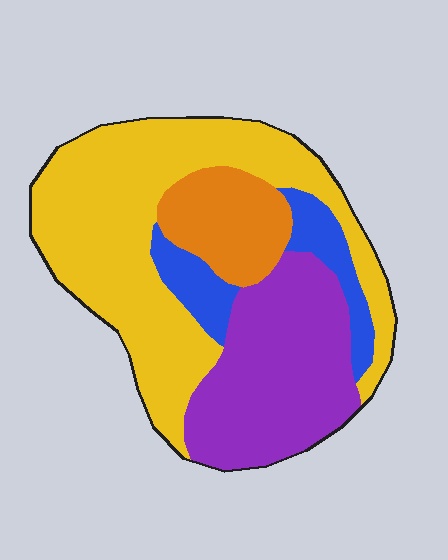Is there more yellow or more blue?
Yellow.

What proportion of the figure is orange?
Orange covers around 15% of the figure.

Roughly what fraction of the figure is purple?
Purple takes up between a quarter and a half of the figure.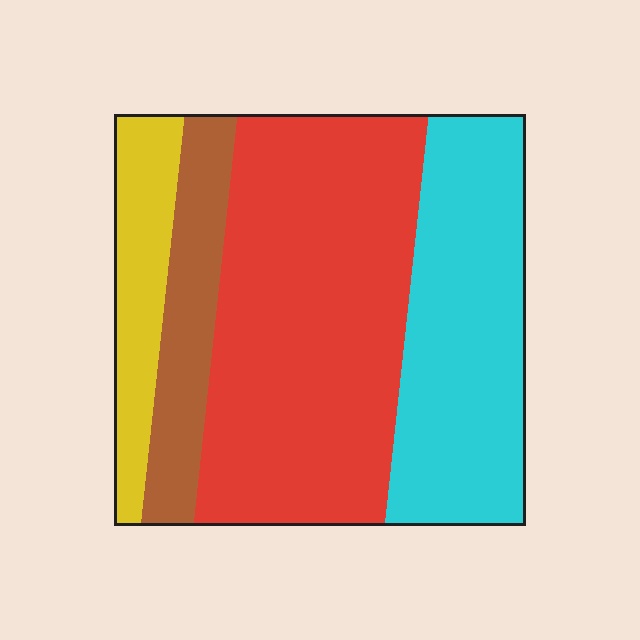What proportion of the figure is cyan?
Cyan covers around 30% of the figure.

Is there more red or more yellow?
Red.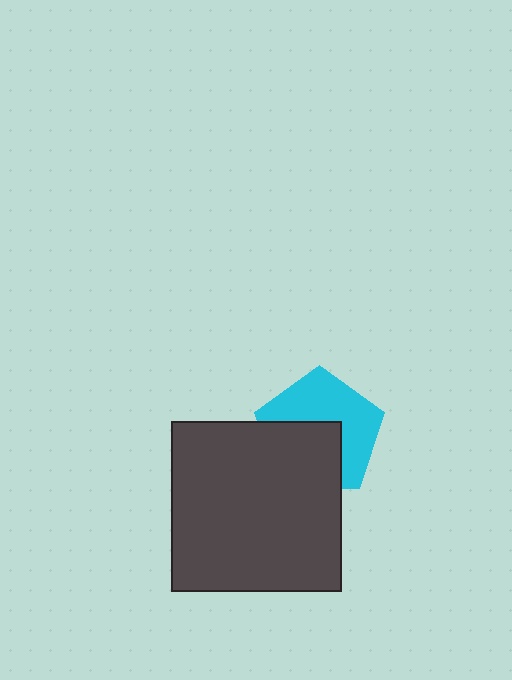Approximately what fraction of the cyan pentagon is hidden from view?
Roughly 44% of the cyan pentagon is hidden behind the dark gray square.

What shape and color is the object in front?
The object in front is a dark gray square.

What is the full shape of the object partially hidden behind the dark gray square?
The partially hidden object is a cyan pentagon.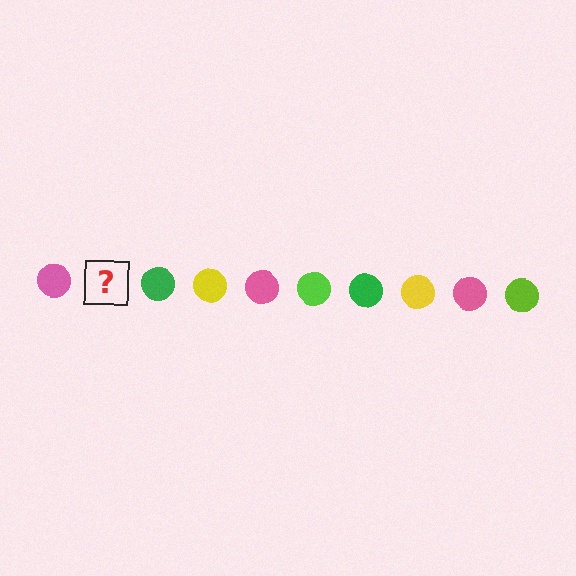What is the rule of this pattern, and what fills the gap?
The rule is that the pattern cycles through pink, lime, green, yellow circles. The gap should be filled with a lime circle.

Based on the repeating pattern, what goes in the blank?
The blank should be a lime circle.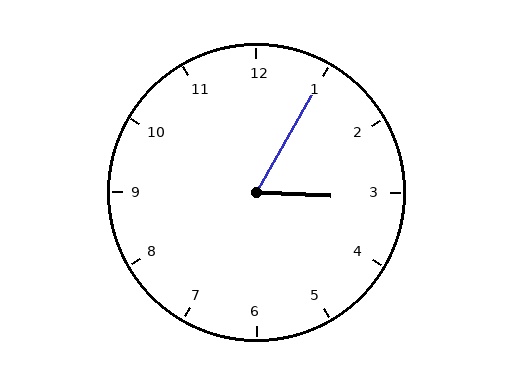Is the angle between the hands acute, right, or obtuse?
It is acute.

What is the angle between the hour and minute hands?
Approximately 62 degrees.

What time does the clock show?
3:05.